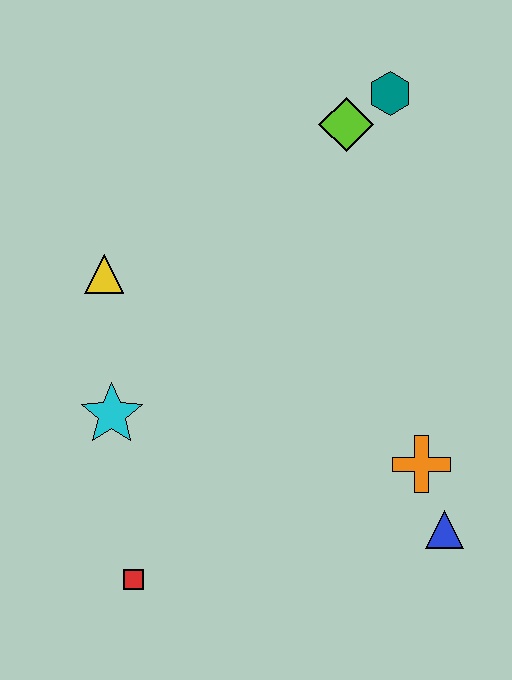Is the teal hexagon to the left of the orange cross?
Yes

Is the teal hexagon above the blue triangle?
Yes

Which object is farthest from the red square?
The teal hexagon is farthest from the red square.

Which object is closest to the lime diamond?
The teal hexagon is closest to the lime diamond.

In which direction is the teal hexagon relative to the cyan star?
The teal hexagon is above the cyan star.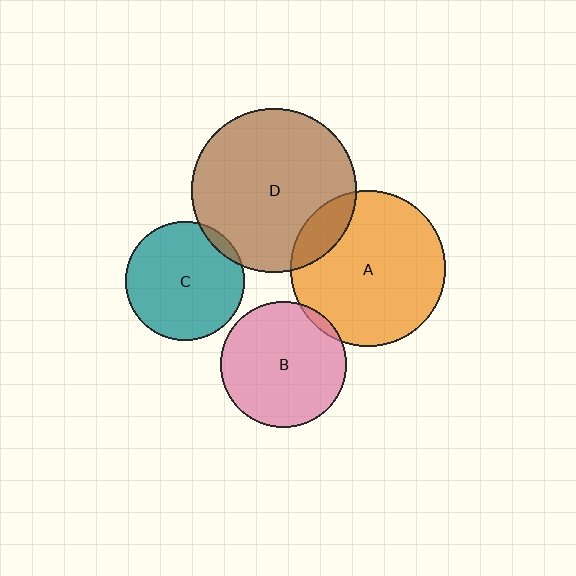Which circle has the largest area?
Circle D (brown).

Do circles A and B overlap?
Yes.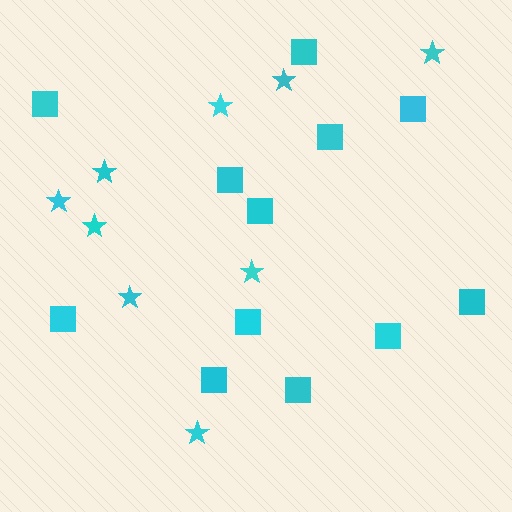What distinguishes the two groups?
There are 2 groups: one group of squares (12) and one group of stars (9).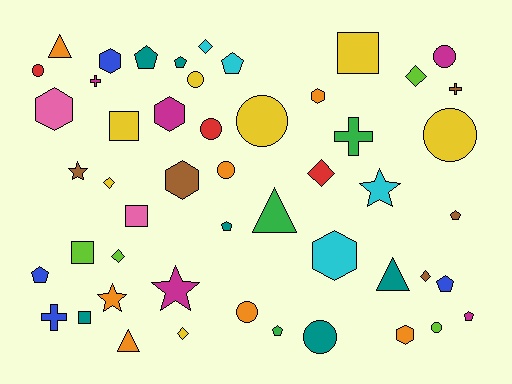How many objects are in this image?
There are 50 objects.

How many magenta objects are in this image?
There are 5 magenta objects.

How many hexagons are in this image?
There are 7 hexagons.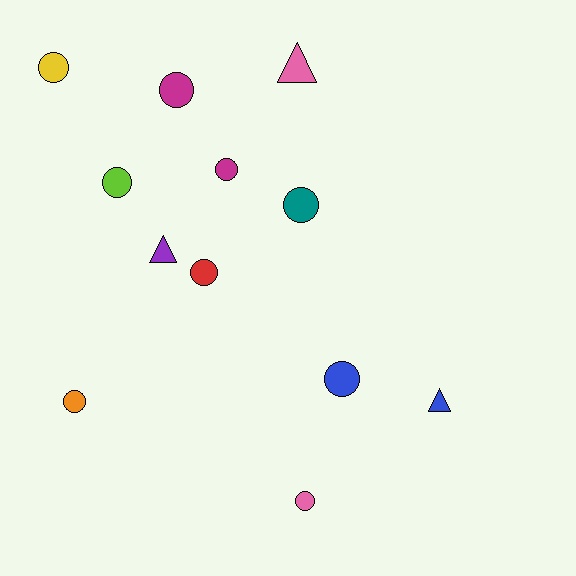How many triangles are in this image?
There are 3 triangles.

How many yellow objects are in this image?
There is 1 yellow object.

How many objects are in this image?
There are 12 objects.